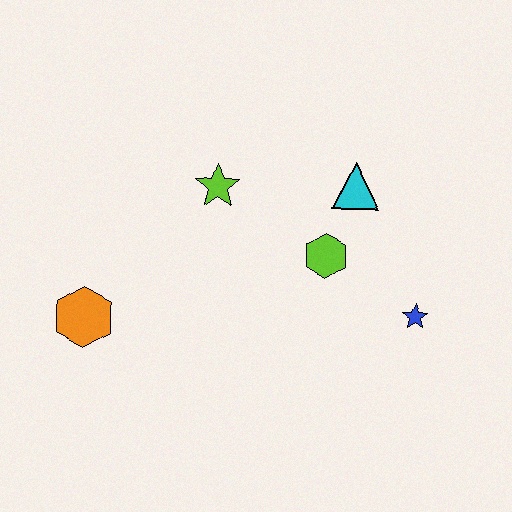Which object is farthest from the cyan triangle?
The orange hexagon is farthest from the cyan triangle.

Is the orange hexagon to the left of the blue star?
Yes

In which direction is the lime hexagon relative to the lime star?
The lime hexagon is to the right of the lime star.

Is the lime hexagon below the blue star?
No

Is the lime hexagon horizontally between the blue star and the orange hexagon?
Yes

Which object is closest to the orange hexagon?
The lime star is closest to the orange hexagon.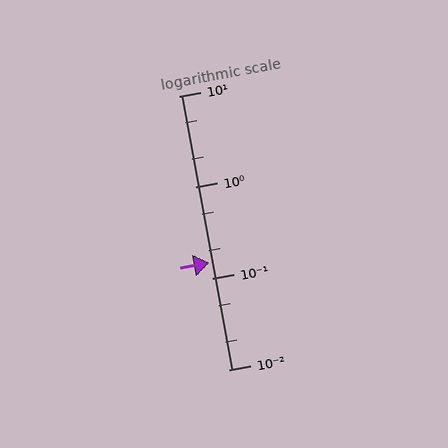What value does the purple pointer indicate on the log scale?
The pointer indicates approximately 0.15.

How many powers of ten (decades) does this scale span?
The scale spans 3 decades, from 0.01 to 10.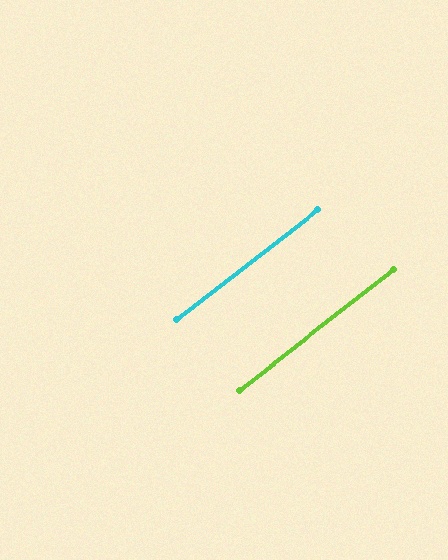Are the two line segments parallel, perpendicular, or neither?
Parallel — their directions differ by only 0.2°.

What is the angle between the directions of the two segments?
Approximately 0 degrees.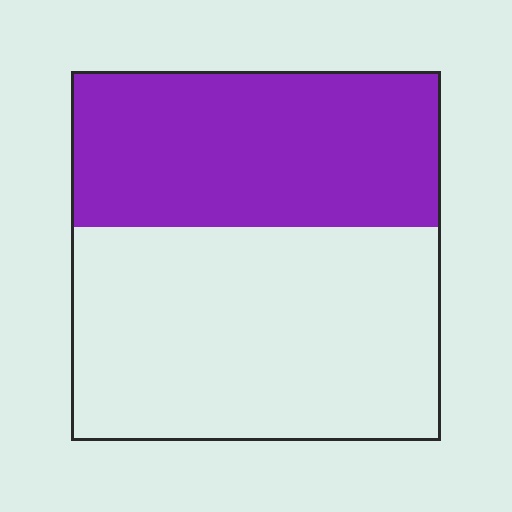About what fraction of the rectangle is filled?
About two fifths (2/5).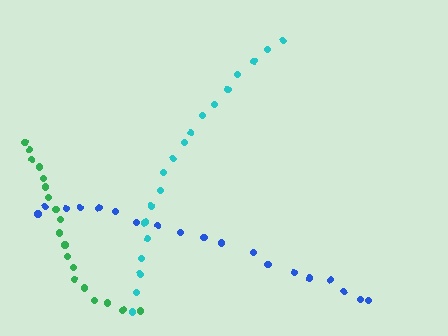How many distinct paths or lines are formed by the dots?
There are 3 distinct paths.